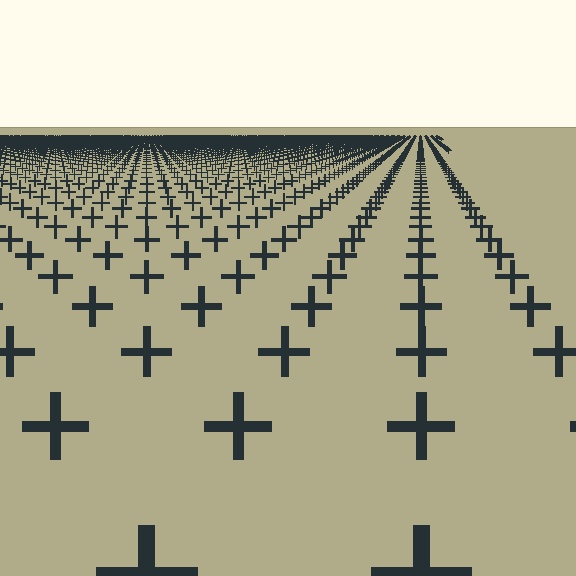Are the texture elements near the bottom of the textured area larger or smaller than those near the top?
Larger. Near the bottom, elements are closer to the viewer and appear at a bigger on-screen size.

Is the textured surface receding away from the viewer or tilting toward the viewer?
The surface is receding away from the viewer. Texture elements get smaller and denser toward the top.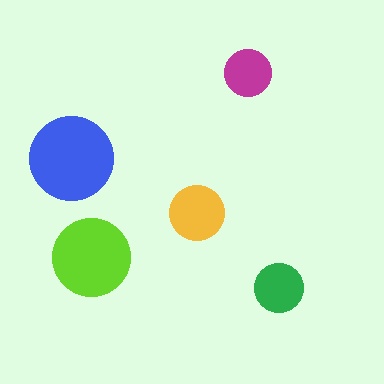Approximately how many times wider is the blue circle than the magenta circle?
About 2 times wider.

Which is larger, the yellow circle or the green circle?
The yellow one.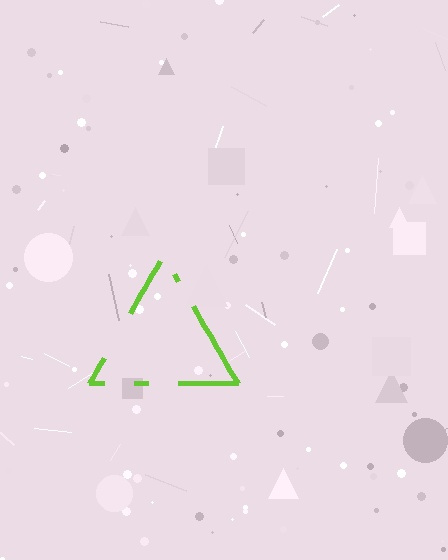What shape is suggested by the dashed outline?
The dashed outline suggests a triangle.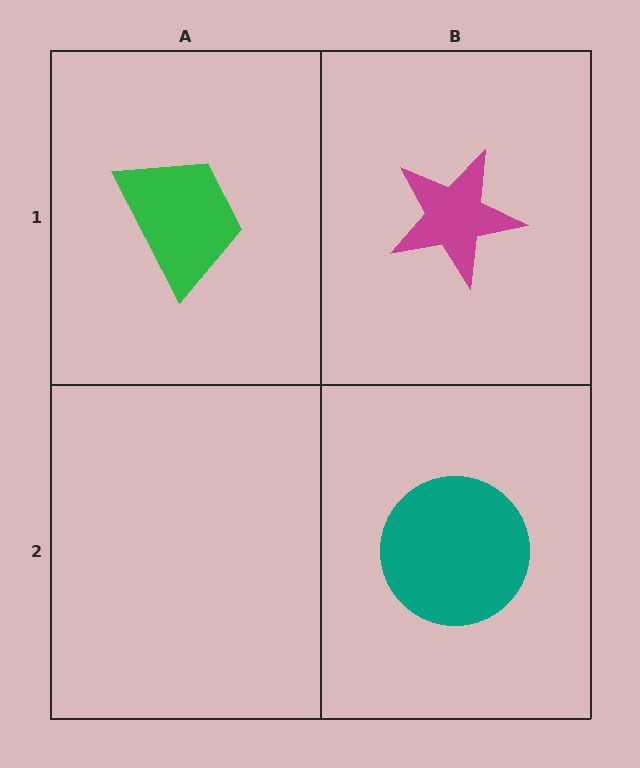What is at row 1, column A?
A green trapezoid.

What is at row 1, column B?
A magenta star.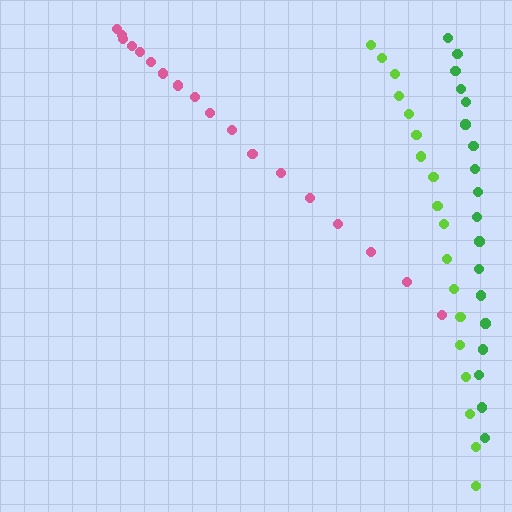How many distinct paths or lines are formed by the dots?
There are 3 distinct paths.